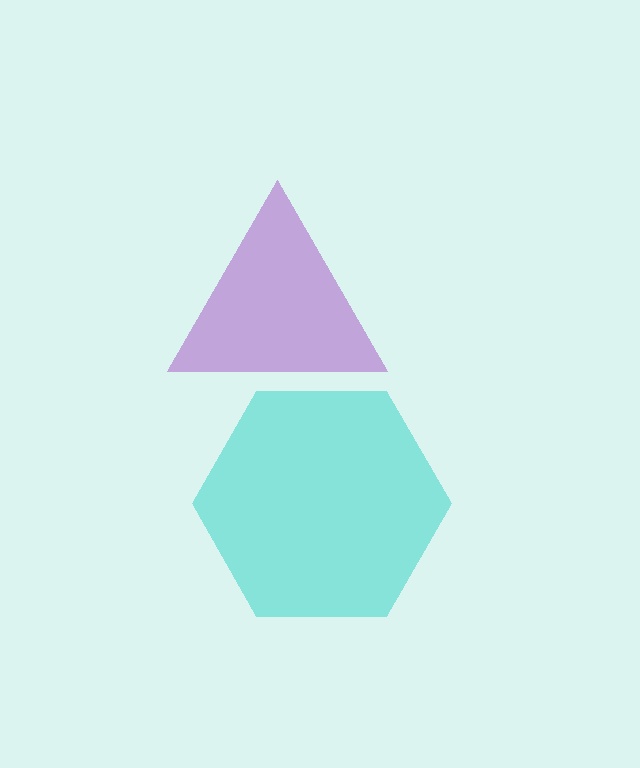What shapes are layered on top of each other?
The layered shapes are: a purple triangle, a cyan hexagon.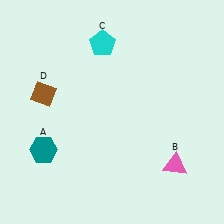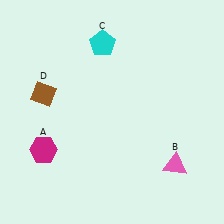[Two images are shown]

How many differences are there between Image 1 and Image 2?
There is 1 difference between the two images.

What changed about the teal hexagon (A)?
In Image 1, A is teal. In Image 2, it changed to magenta.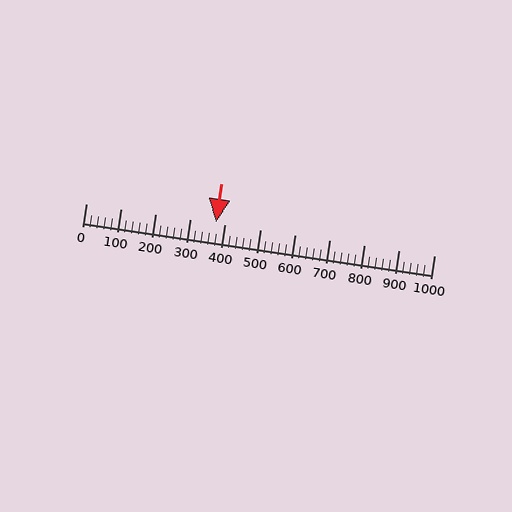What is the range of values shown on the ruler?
The ruler shows values from 0 to 1000.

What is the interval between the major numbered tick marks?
The major tick marks are spaced 100 units apart.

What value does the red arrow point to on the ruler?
The red arrow points to approximately 375.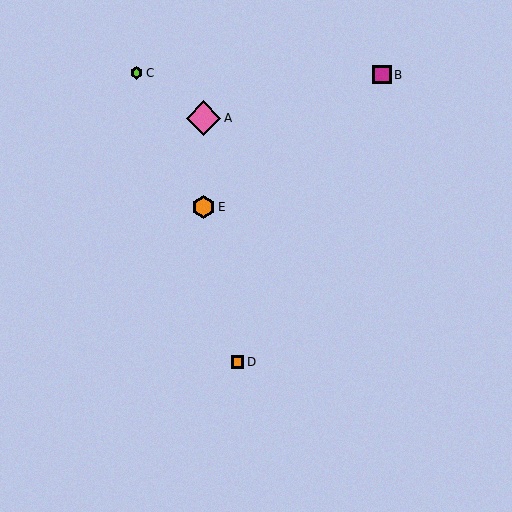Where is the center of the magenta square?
The center of the magenta square is at (382, 75).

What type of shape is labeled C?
Shape C is a lime hexagon.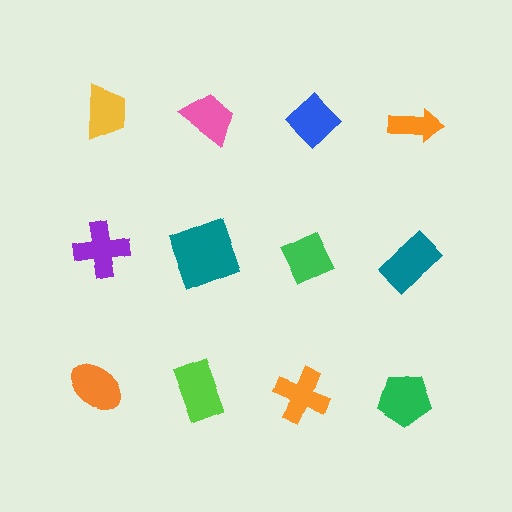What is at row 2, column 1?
A purple cross.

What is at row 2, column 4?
A teal rectangle.